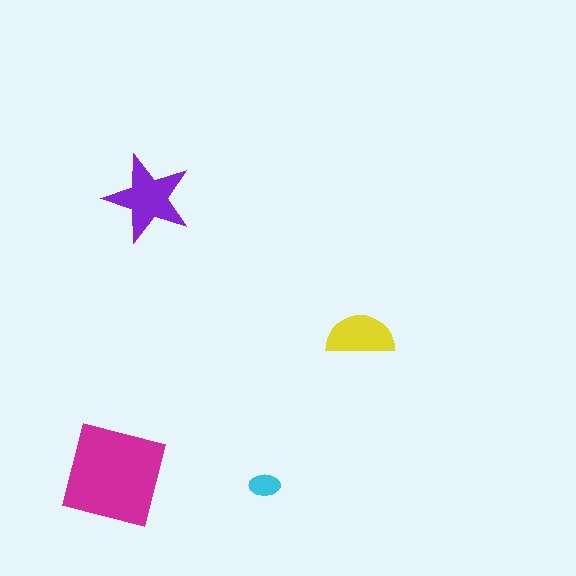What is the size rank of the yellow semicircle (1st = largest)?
3rd.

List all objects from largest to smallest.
The magenta square, the purple star, the yellow semicircle, the cyan ellipse.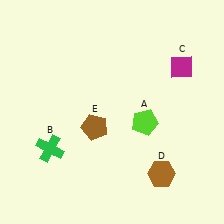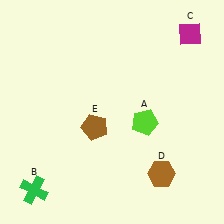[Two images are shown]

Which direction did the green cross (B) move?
The green cross (B) moved down.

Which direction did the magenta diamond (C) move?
The magenta diamond (C) moved up.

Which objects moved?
The objects that moved are: the green cross (B), the magenta diamond (C).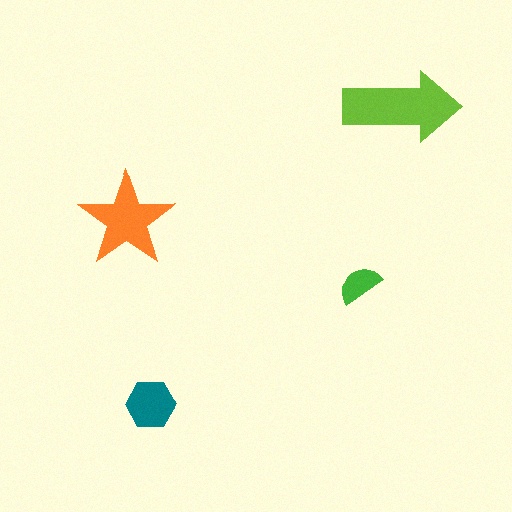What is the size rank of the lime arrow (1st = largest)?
1st.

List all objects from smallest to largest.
The green semicircle, the teal hexagon, the orange star, the lime arrow.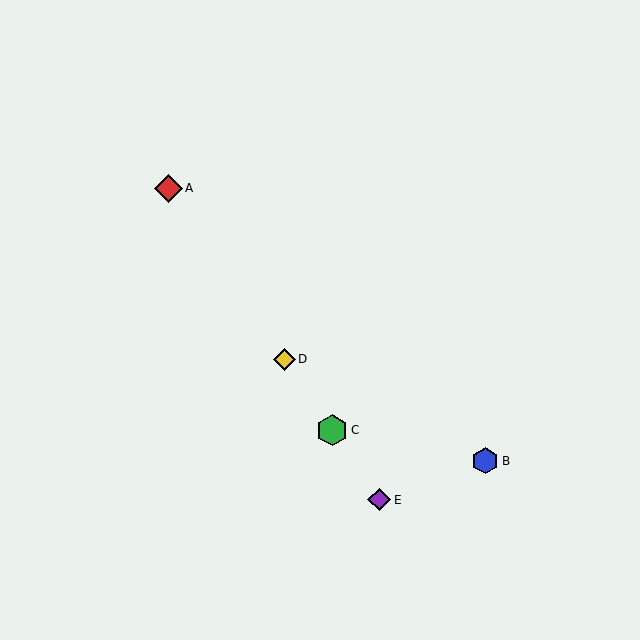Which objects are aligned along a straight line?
Objects A, C, D, E are aligned along a straight line.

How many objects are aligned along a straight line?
4 objects (A, C, D, E) are aligned along a straight line.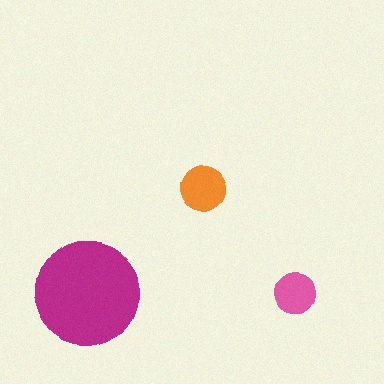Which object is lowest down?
The magenta circle is bottommost.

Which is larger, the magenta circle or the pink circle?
The magenta one.